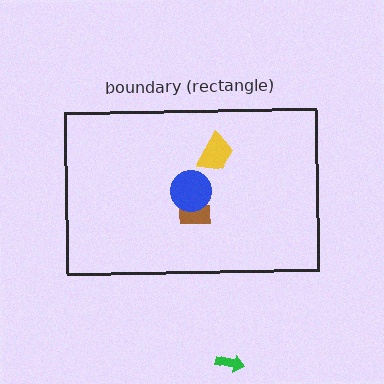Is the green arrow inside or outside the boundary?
Outside.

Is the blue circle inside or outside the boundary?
Inside.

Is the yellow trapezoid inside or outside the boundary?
Inside.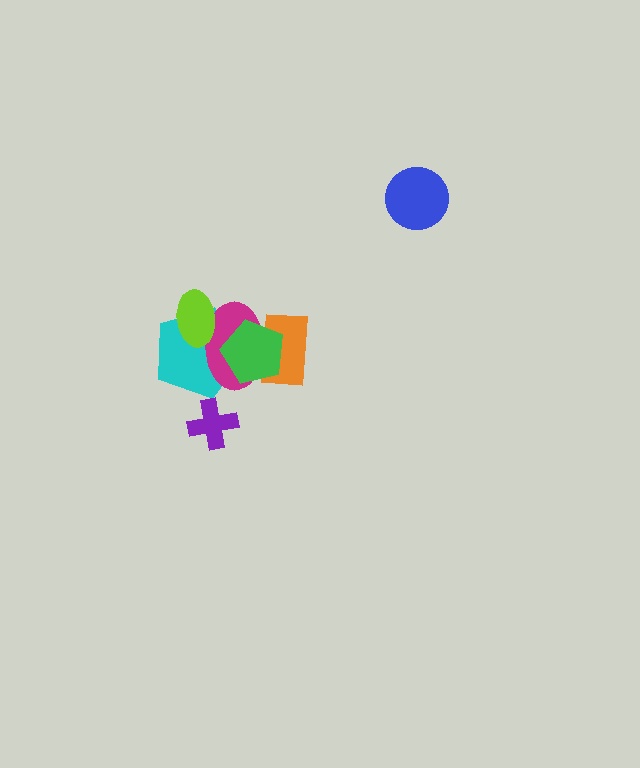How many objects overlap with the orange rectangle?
2 objects overlap with the orange rectangle.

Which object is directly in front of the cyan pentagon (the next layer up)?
The magenta ellipse is directly in front of the cyan pentagon.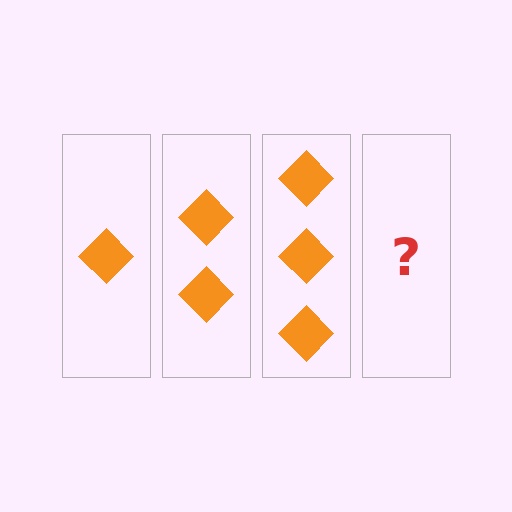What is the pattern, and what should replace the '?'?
The pattern is that each step adds one more diamond. The '?' should be 4 diamonds.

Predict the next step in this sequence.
The next step is 4 diamonds.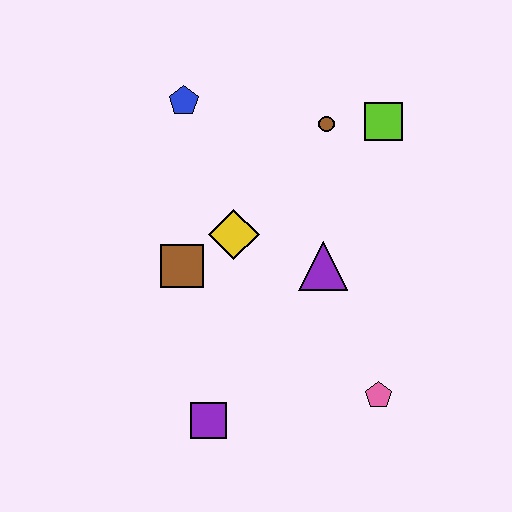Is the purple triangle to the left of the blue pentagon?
No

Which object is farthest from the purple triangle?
The blue pentagon is farthest from the purple triangle.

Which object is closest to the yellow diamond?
The brown square is closest to the yellow diamond.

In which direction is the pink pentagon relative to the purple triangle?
The pink pentagon is below the purple triangle.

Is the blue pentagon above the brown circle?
Yes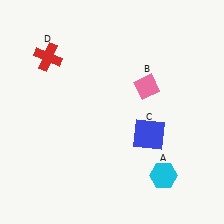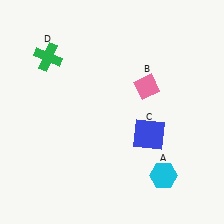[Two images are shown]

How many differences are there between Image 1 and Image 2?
There is 1 difference between the two images.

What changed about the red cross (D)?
In Image 1, D is red. In Image 2, it changed to green.